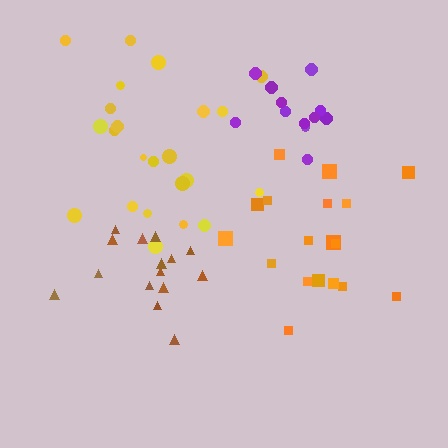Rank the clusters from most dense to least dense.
purple, yellow, orange, brown.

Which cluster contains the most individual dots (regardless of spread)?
Yellow (23).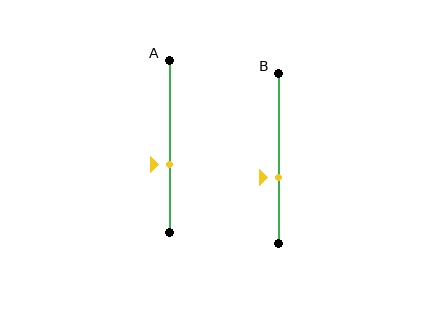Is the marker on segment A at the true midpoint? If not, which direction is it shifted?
No, the marker on segment A is shifted downward by about 11% of the segment length.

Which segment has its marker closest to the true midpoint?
Segment A has its marker closest to the true midpoint.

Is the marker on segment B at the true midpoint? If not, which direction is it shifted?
No, the marker on segment B is shifted downward by about 11% of the segment length.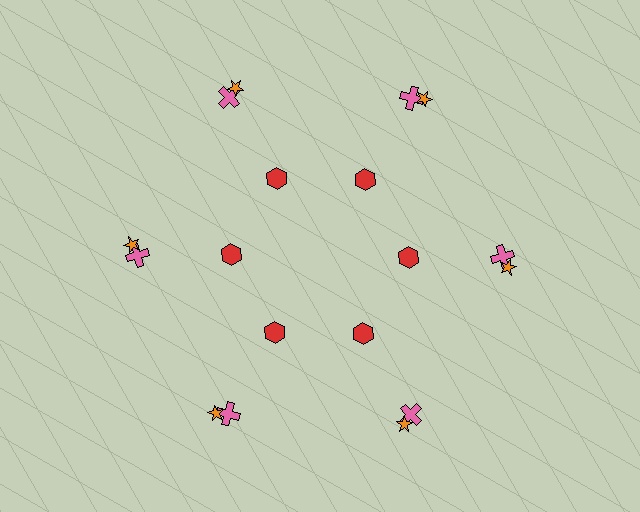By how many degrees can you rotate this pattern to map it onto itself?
The pattern maps onto itself every 60 degrees of rotation.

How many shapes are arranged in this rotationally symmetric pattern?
There are 18 shapes, arranged in 6 groups of 3.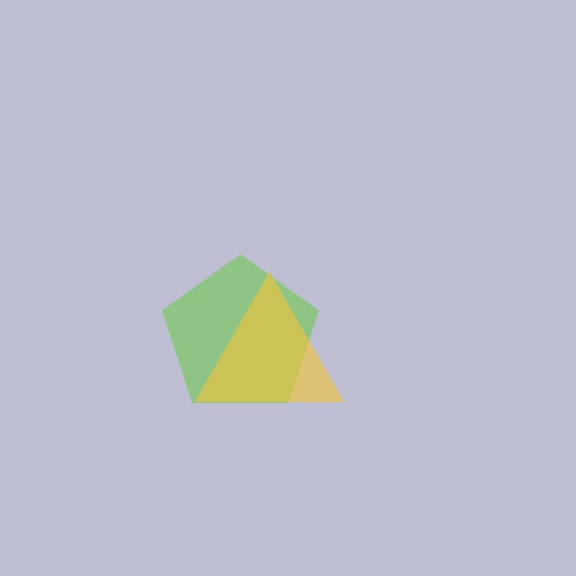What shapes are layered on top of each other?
The layered shapes are: a lime pentagon, a yellow triangle.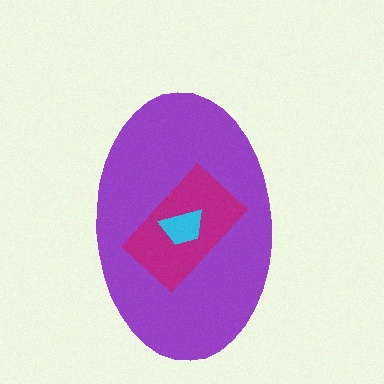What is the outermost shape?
The purple ellipse.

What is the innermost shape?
The cyan trapezoid.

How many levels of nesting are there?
3.